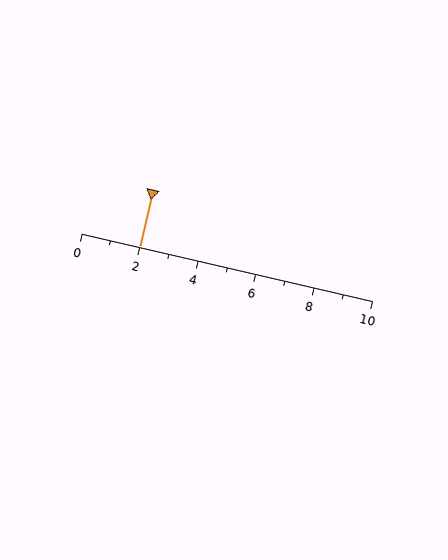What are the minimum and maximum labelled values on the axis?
The axis runs from 0 to 10.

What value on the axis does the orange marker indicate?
The marker indicates approximately 2.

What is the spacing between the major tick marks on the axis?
The major ticks are spaced 2 apart.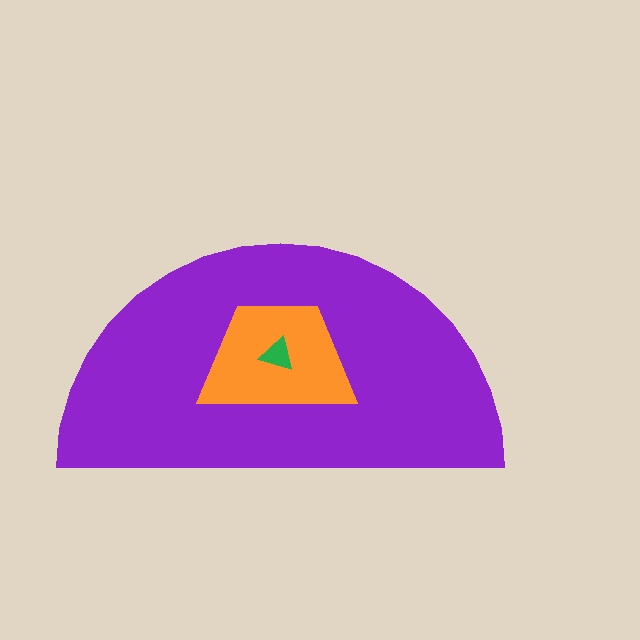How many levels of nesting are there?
3.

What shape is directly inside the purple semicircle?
The orange trapezoid.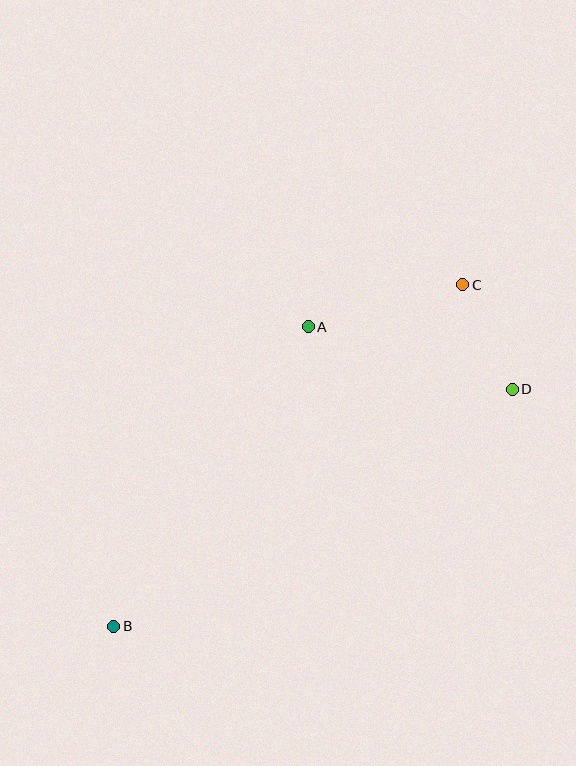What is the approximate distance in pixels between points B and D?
The distance between B and D is approximately 464 pixels.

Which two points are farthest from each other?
Points B and C are farthest from each other.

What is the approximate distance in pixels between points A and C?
The distance between A and C is approximately 160 pixels.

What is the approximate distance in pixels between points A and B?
The distance between A and B is approximately 357 pixels.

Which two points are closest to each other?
Points C and D are closest to each other.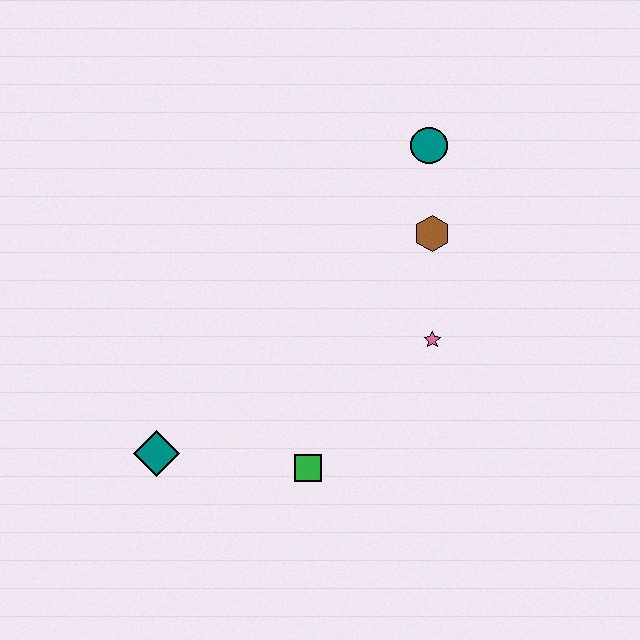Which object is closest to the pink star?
The brown hexagon is closest to the pink star.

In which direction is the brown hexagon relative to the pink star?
The brown hexagon is above the pink star.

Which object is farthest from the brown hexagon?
The teal diamond is farthest from the brown hexagon.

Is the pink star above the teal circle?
No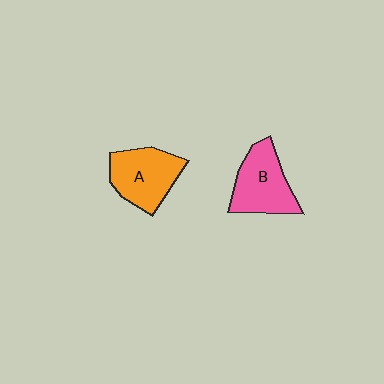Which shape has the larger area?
Shape A (orange).